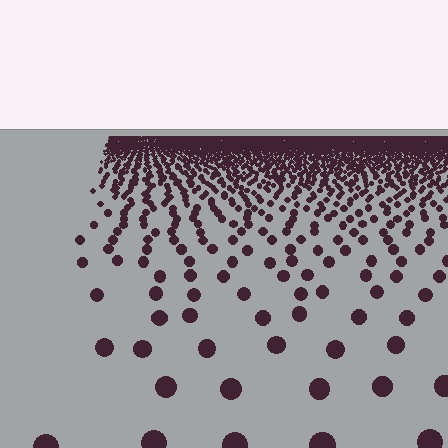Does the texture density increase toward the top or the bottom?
Density increases toward the top.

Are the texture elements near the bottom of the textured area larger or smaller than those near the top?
Larger. Near the bottom, elements are closer to the viewer and appear at a bigger on-screen size.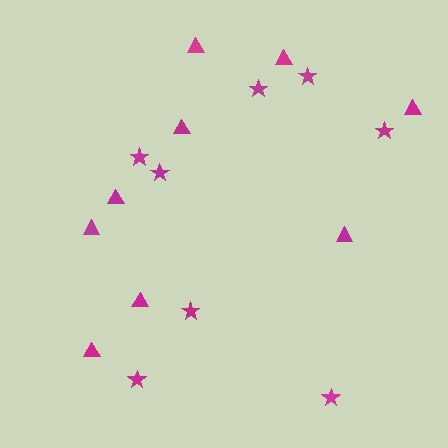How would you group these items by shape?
There are 2 groups: one group of triangles (9) and one group of stars (8).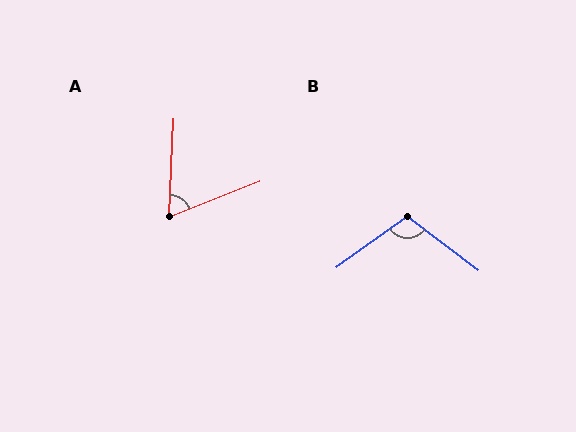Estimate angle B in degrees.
Approximately 107 degrees.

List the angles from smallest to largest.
A (66°), B (107°).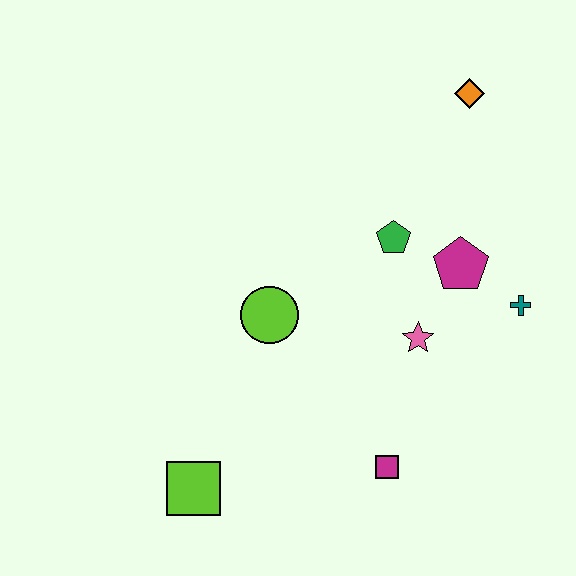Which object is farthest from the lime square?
The orange diamond is farthest from the lime square.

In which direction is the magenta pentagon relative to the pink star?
The magenta pentagon is above the pink star.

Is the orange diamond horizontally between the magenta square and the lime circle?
No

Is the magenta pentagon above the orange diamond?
No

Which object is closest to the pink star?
The magenta pentagon is closest to the pink star.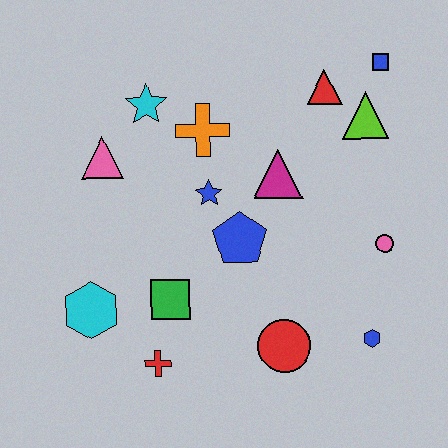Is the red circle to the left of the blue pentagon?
No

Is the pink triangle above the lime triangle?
No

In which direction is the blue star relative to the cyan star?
The blue star is below the cyan star.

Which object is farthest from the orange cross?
The blue hexagon is farthest from the orange cross.